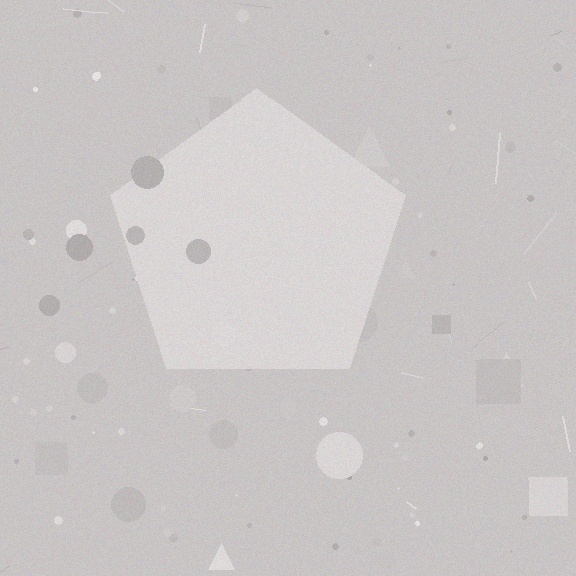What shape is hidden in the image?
A pentagon is hidden in the image.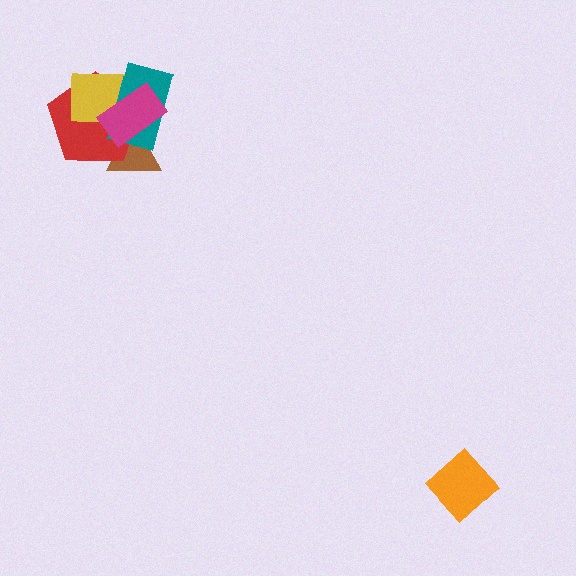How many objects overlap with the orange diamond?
0 objects overlap with the orange diamond.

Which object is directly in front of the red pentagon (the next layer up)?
The yellow rectangle is directly in front of the red pentagon.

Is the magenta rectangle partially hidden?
No, no other shape covers it.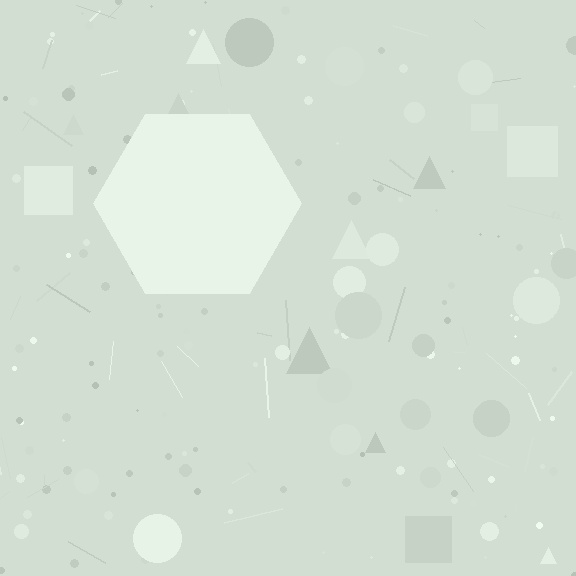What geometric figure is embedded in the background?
A hexagon is embedded in the background.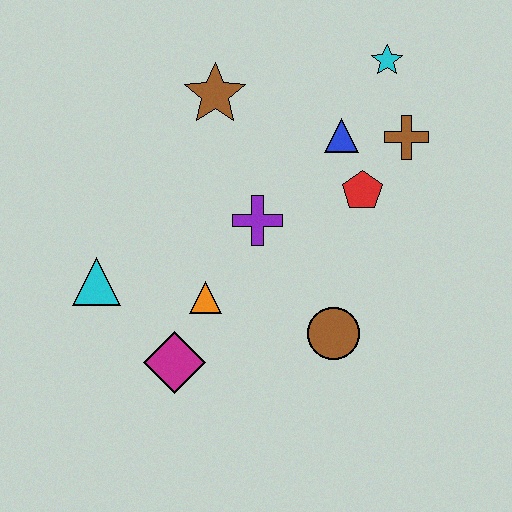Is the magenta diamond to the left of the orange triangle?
Yes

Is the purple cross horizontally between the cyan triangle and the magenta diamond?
No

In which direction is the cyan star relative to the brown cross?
The cyan star is above the brown cross.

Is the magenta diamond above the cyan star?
No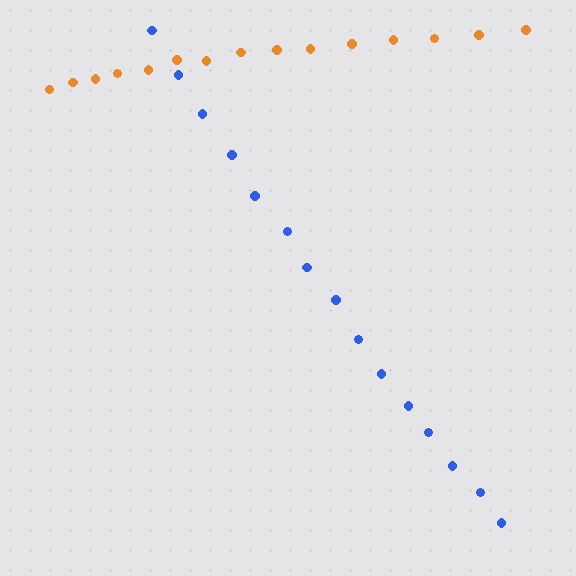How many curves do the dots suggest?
There are 2 distinct paths.